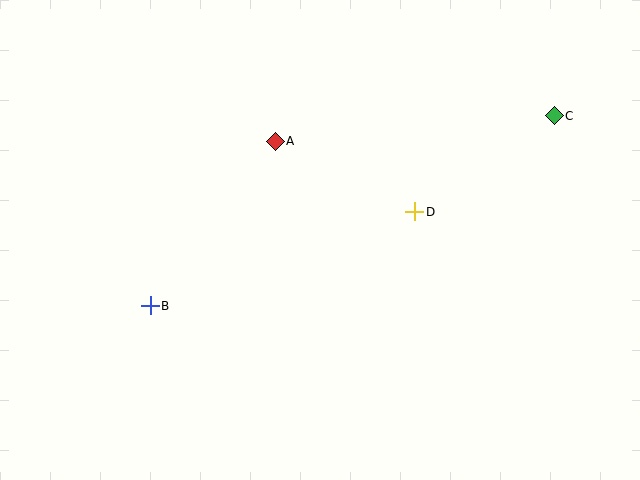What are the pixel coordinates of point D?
Point D is at (415, 212).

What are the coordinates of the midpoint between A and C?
The midpoint between A and C is at (415, 129).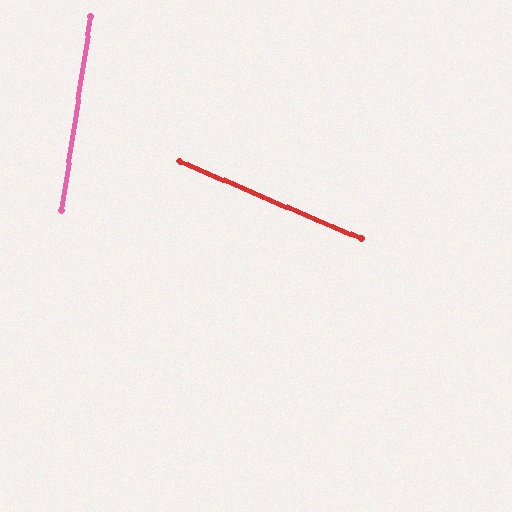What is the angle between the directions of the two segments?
Approximately 76 degrees.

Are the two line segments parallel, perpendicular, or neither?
Neither parallel nor perpendicular — they differ by about 76°.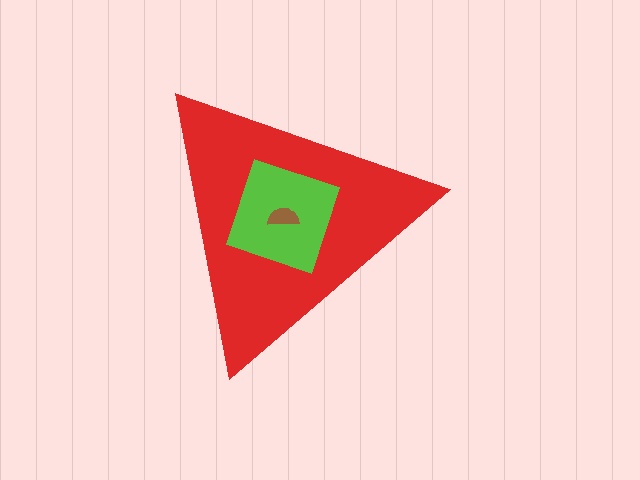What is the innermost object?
The brown semicircle.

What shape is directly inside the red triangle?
The lime diamond.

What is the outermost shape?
The red triangle.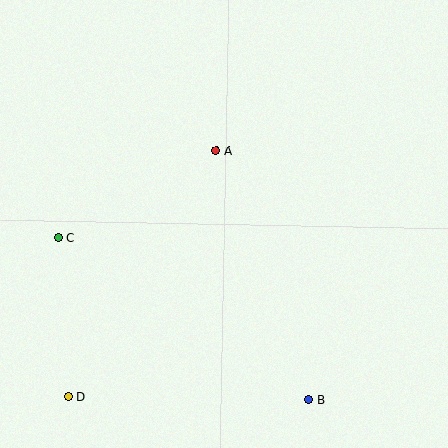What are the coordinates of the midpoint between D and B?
The midpoint between D and B is at (188, 398).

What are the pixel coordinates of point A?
Point A is at (216, 150).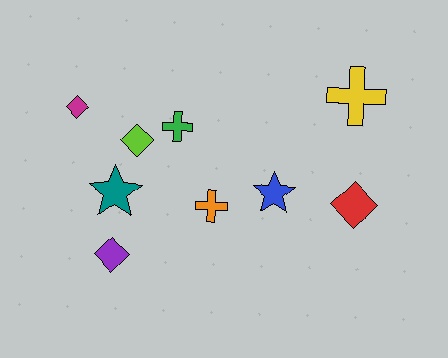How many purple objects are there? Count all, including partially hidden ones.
There is 1 purple object.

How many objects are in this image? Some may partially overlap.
There are 9 objects.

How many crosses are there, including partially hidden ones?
There are 3 crosses.